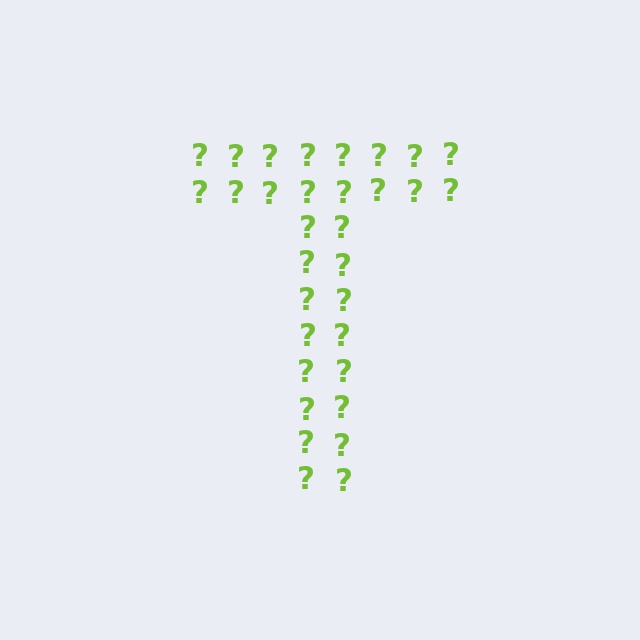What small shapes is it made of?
It is made of small question marks.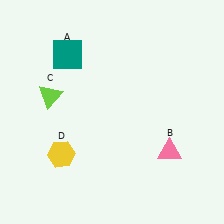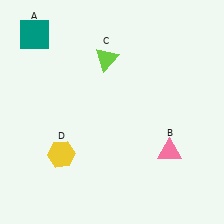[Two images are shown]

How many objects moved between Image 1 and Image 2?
2 objects moved between the two images.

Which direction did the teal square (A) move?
The teal square (A) moved left.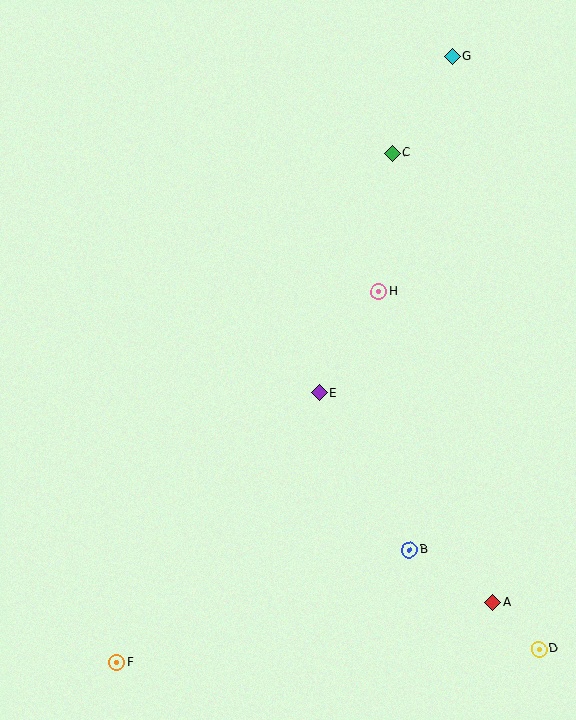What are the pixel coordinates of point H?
Point H is at (379, 291).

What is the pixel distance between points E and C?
The distance between E and C is 250 pixels.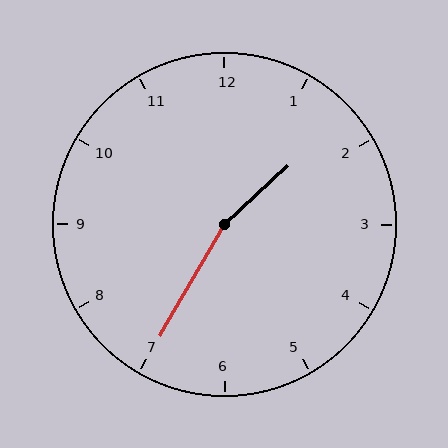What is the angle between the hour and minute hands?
Approximately 162 degrees.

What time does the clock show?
1:35.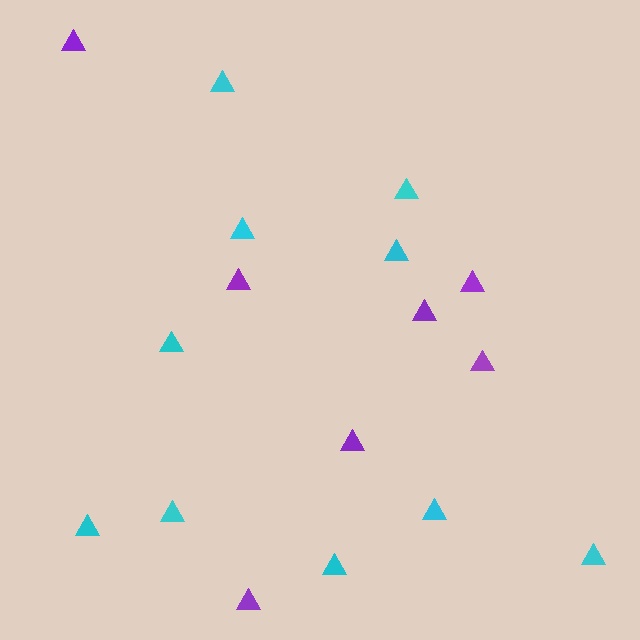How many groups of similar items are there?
There are 2 groups: one group of cyan triangles (10) and one group of purple triangles (7).